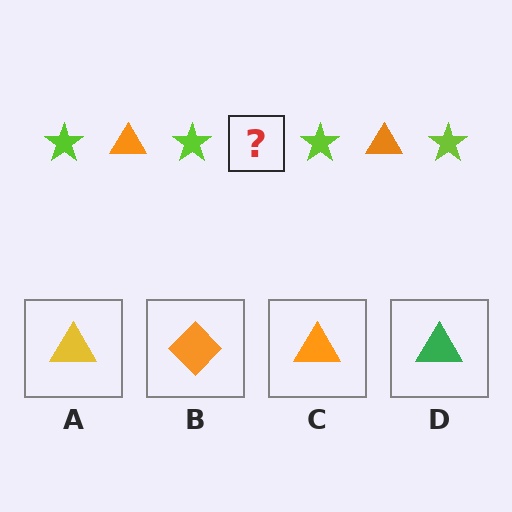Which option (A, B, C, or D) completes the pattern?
C.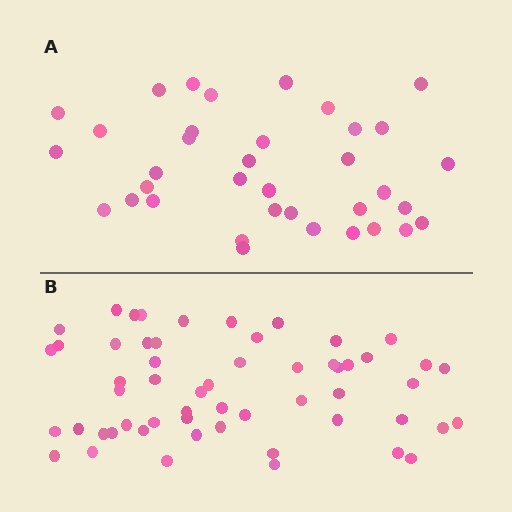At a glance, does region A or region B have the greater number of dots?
Region B (the bottom region) has more dots.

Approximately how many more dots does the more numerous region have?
Region B has approximately 20 more dots than region A.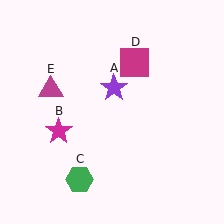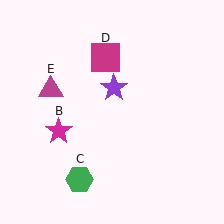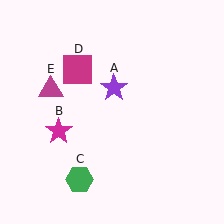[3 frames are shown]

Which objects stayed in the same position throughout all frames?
Purple star (object A) and magenta star (object B) and green hexagon (object C) and magenta triangle (object E) remained stationary.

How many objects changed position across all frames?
1 object changed position: magenta square (object D).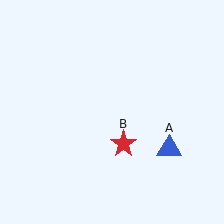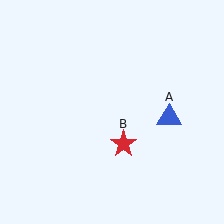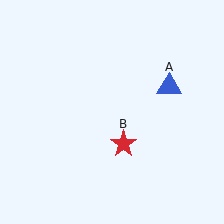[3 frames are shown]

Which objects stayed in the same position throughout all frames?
Red star (object B) remained stationary.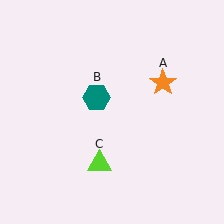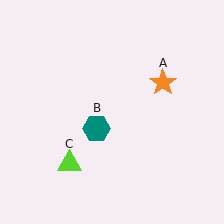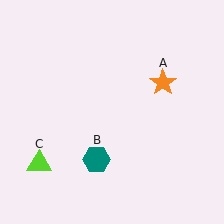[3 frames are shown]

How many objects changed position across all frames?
2 objects changed position: teal hexagon (object B), lime triangle (object C).